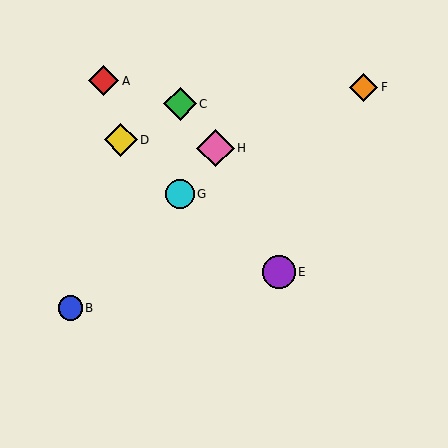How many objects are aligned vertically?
2 objects (C, G) are aligned vertically.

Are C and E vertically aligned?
No, C is at x≈180 and E is at x≈279.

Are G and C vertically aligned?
Yes, both are at x≈180.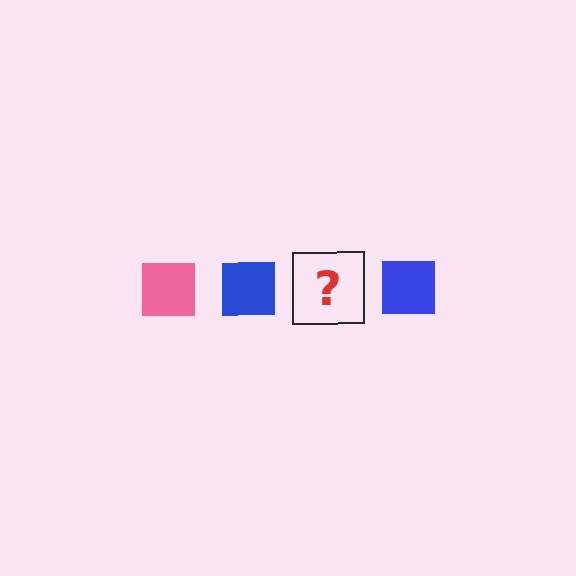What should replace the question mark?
The question mark should be replaced with a pink square.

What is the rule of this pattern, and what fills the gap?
The rule is that the pattern cycles through pink, blue squares. The gap should be filled with a pink square.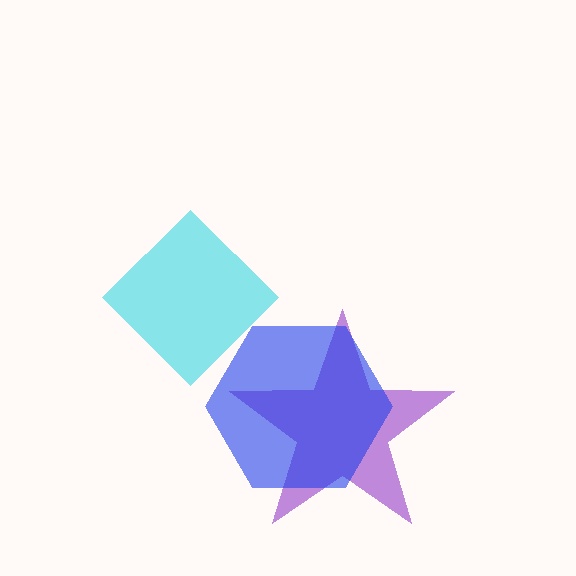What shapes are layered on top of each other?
The layered shapes are: a cyan diamond, a purple star, a blue hexagon.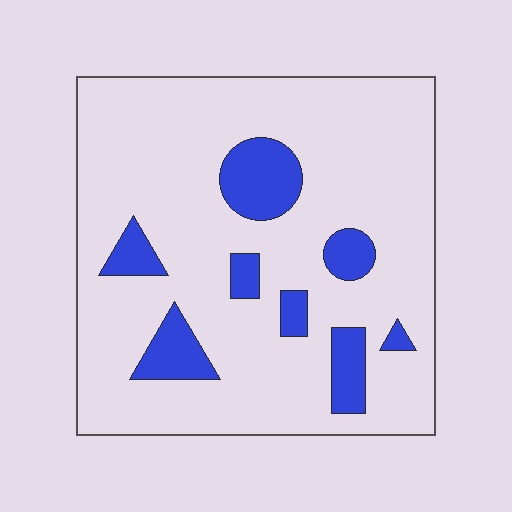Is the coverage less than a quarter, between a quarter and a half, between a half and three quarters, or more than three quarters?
Less than a quarter.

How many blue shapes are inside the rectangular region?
8.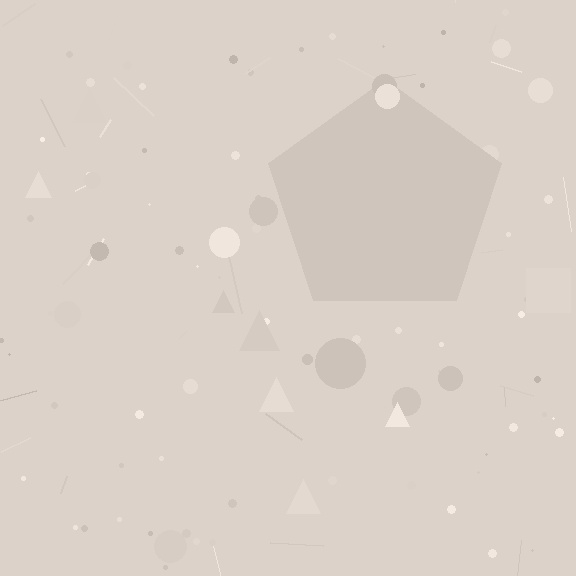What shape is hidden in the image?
A pentagon is hidden in the image.